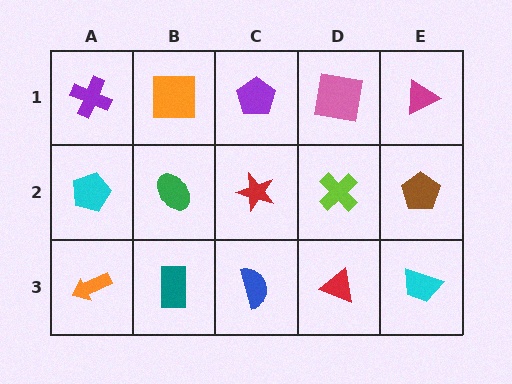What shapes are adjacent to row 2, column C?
A purple pentagon (row 1, column C), a blue semicircle (row 3, column C), a green ellipse (row 2, column B), a lime cross (row 2, column D).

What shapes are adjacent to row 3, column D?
A lime cross (row 2, column D), a blue semicircle (row 3, column C), a cyan trapezoid (row 3, column E).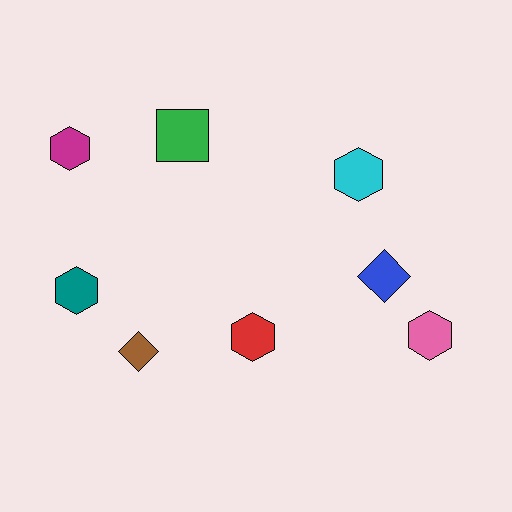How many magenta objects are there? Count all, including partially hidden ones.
There is 1 magenta object.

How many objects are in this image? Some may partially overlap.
There are 8 objects.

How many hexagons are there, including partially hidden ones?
There are 5 hexagons.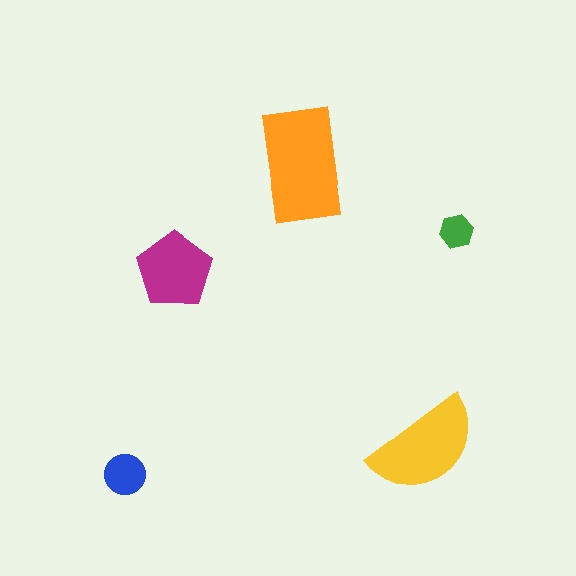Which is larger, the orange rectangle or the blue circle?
The orange rectangle.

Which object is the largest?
The orange rectangle.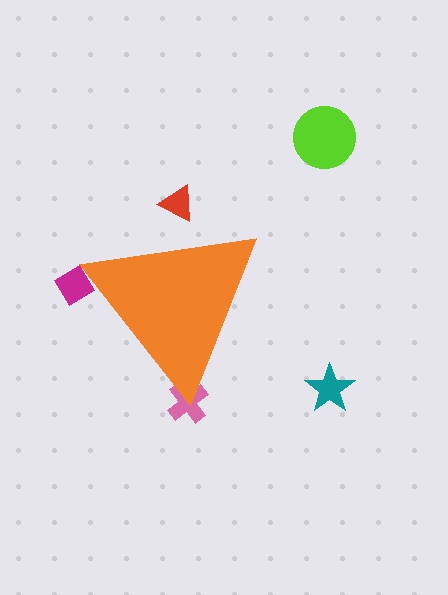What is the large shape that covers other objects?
An orange triangle.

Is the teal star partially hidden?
No, the teal star is fully visible.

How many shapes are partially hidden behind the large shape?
3 shapes are partially hidden.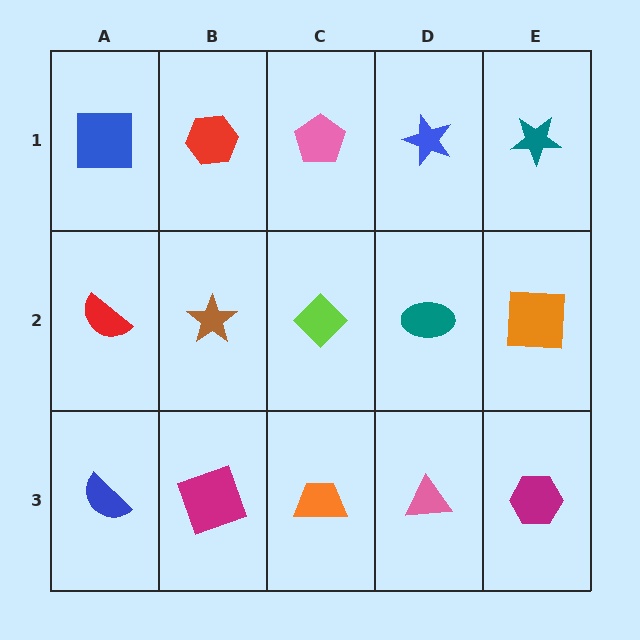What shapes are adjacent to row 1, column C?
A lime diamond (row 2, column C), a red hexagon (row 1, column B), a blue star (row 1, column D).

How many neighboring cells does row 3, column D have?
3.